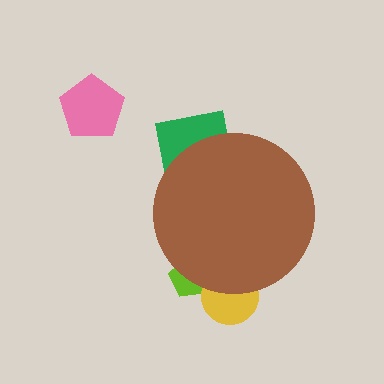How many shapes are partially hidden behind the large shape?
3 shapes are partially hidden.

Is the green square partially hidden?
Yes, the green square is partially hidden behind the brown circle.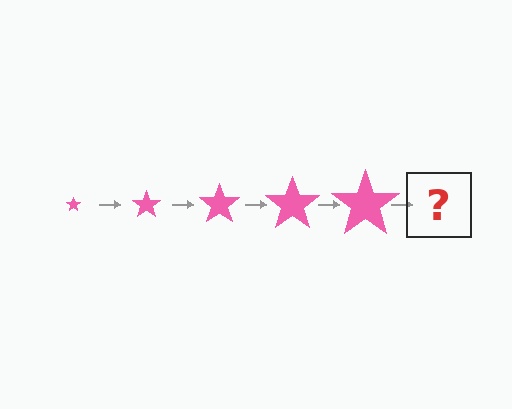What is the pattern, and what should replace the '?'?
The pattern is that the star gets progressively larger each step. The '?' should be a pink star, larger than the previous one.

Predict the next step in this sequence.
The next step is a pink star, larger than the previous one.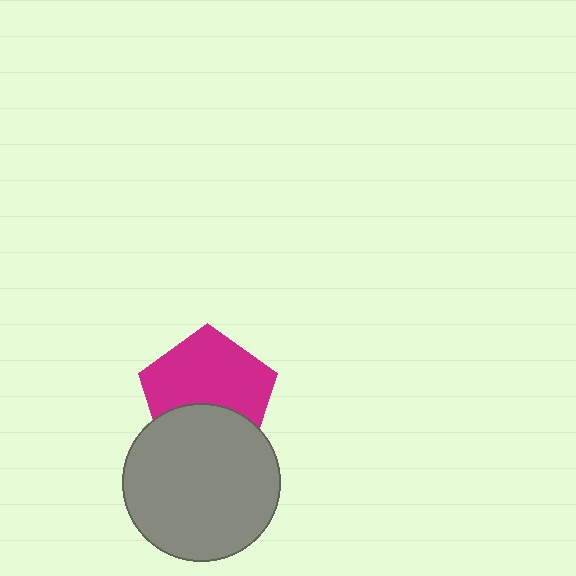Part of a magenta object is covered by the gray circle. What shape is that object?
It is a pentagon.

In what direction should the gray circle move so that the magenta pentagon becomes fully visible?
The gray circle should move down. That is the shortest direction to clear the overlap and leave the magenta pentagon fully visible.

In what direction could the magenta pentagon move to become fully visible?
The magenta pentagon could move up. That would shift it out from behind the gray circle entirely.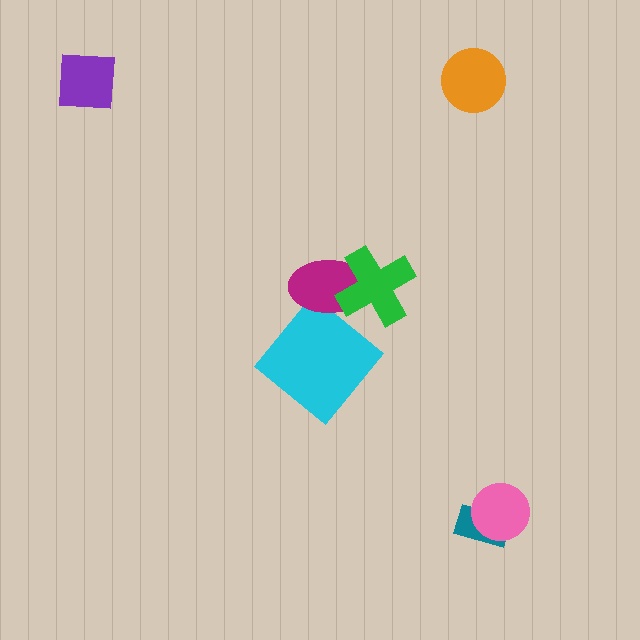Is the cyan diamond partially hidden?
Yes, it is partially covered by another shape.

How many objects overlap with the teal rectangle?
1 object overlaps with the teal rectangle.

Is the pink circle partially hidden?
No, no other shape covers it.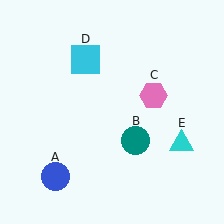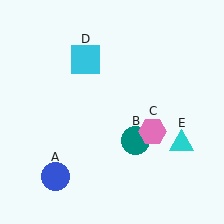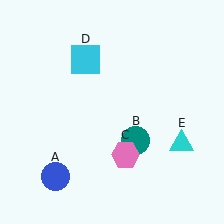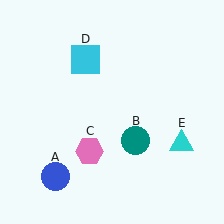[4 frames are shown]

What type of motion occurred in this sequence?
The pink hexagon (object C) rotated clockwise around the center of the scene.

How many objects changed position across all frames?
1 object changed position: pink hexagon (object C).